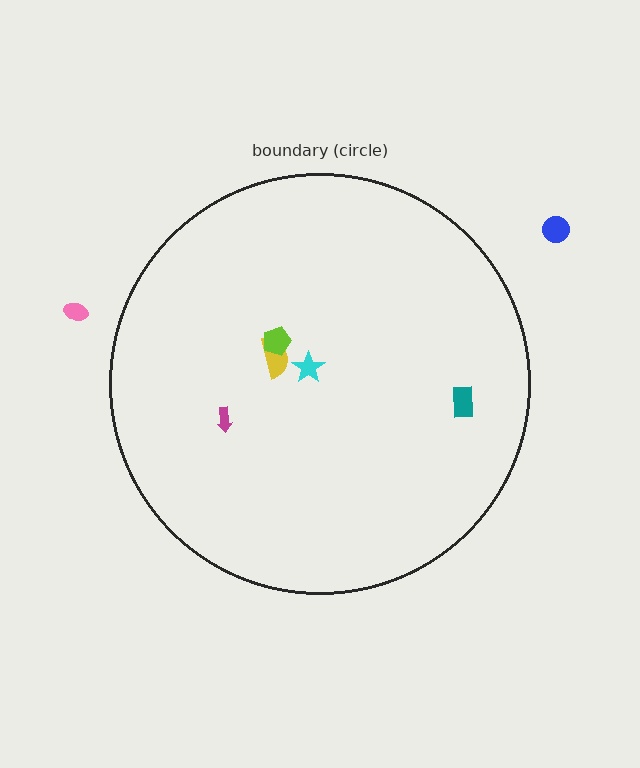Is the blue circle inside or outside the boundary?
Outside.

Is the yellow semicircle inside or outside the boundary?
Inside.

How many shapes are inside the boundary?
5 inside, 2 outside.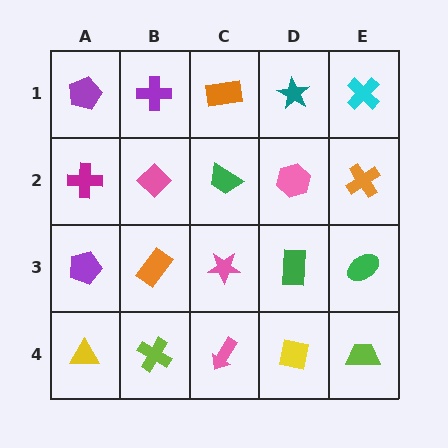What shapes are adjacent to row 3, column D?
A pink hexagon (row 2, column D), a yellow square (row 4, column D), a pink star (row 3, column C), a green ellipse (row 3, column E).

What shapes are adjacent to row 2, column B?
A purple cross (row 1, column B), an orange rectangle (row 3, column B), a magenta cross (row 2, column A), a green trapezoid (row 2, column C).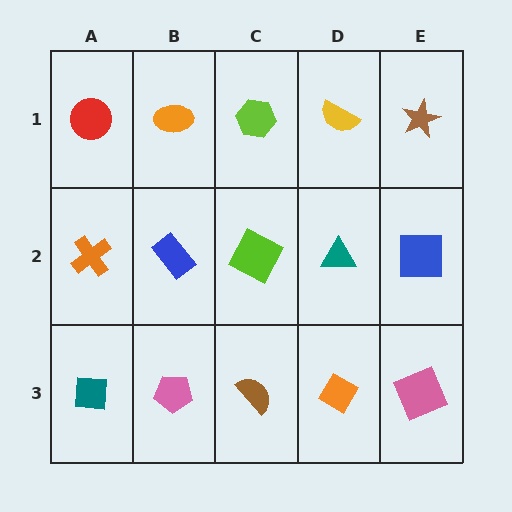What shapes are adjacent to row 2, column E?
A brown star (row 1, column E), a pink square (row 3, column E), a teal triangle (row 2, column D).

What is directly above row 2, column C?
A lime hexagon.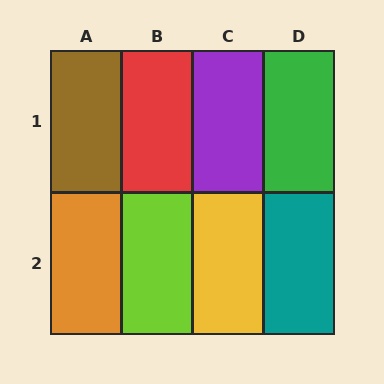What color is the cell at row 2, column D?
Teal.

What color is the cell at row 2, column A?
Orange.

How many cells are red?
1 cell is red.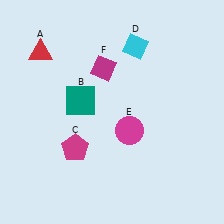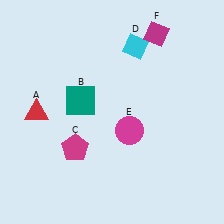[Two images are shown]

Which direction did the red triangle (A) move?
The red triangle (A) moved down.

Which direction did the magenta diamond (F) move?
The magenta diamond (F) moved right.